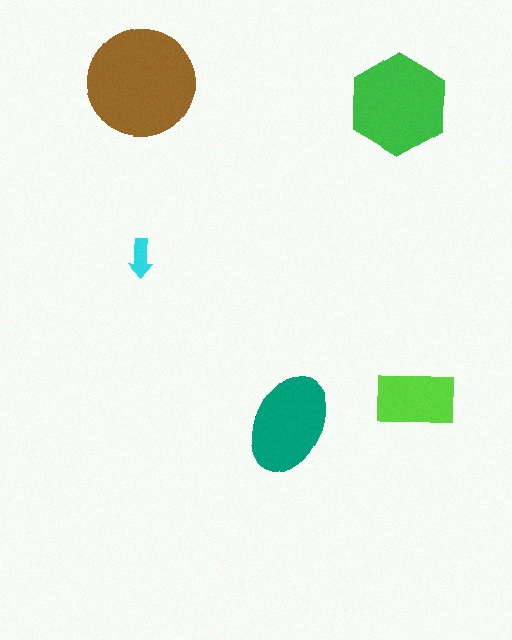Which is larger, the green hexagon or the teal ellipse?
The green hexagon.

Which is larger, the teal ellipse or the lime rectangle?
The teal ellipse.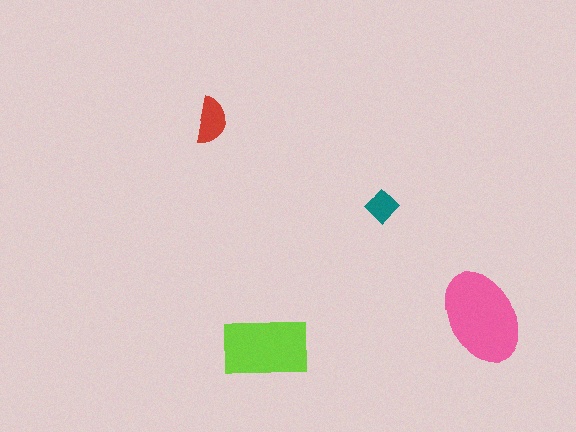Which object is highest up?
The red semicircle is topmost.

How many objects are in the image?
There are 4 objects in the image.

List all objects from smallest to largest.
The teal diamond, the red semicircle, the lime rectangle, the pink ellipse.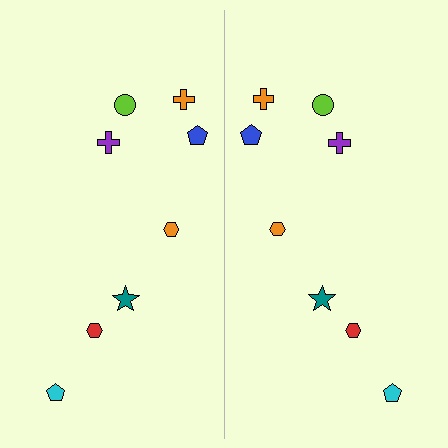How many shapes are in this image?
There are 16 shapes in this image.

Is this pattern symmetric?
Yes, this pattern has bilateral (reflection) symmetry.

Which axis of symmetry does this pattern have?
The pattern has a vertical axis of symmetry running through the center of the image.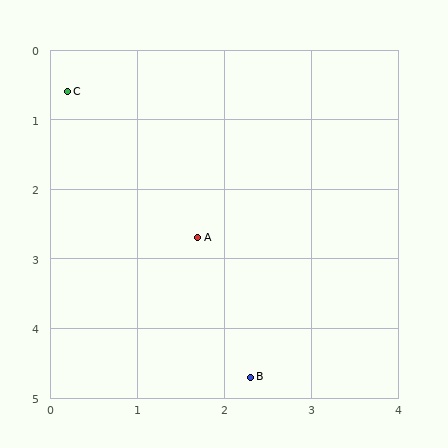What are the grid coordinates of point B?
Point B is at approximately (2.3, 4.7).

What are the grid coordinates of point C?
Point C is at approximately (0.2, 0.6).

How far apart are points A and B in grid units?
Points A and B are about 2.1 grid units apart.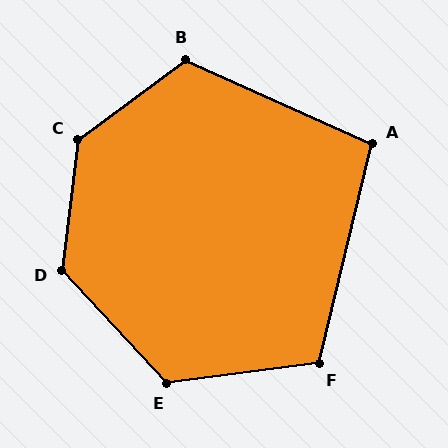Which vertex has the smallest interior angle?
A, at approximately 101 degrees.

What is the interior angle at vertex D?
Approximately 130 degrees (obtuse).